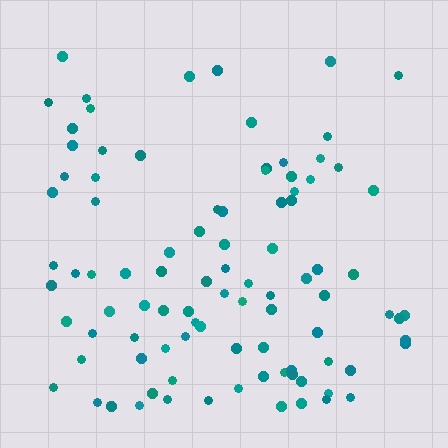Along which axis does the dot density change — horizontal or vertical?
Vertical.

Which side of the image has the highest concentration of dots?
The bottom.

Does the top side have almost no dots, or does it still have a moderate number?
Still a moderate number, just noticeably fewer than the bottom.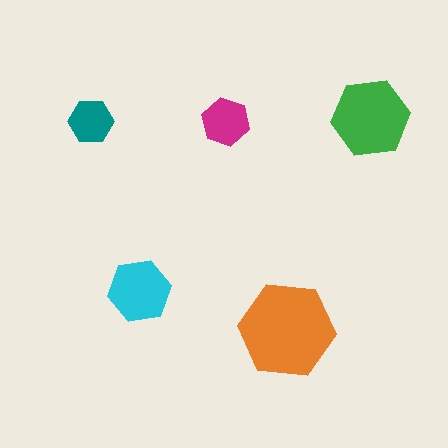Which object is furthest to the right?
The green hexagon is rightmost.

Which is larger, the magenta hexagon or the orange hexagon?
The orange one.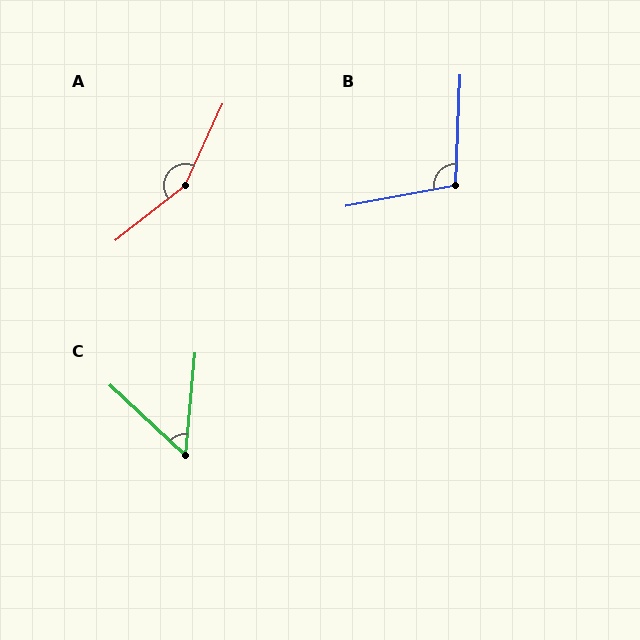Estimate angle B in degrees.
Approximately 103 degrees.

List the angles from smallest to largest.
C (53°), B (103°), A (153°).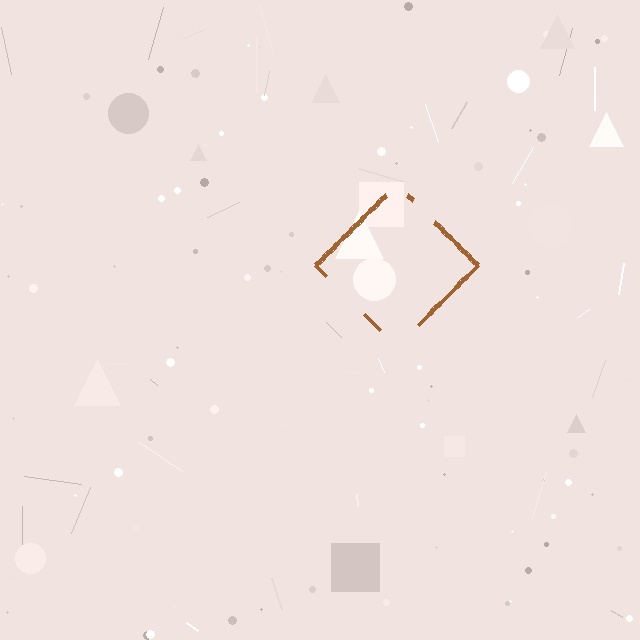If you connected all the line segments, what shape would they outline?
They would outline a diamond.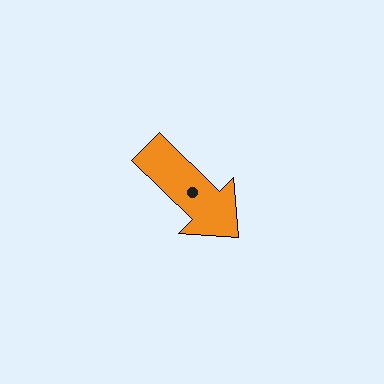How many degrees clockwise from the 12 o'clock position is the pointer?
Approximately 135 degrees.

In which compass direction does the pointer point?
Southeast.